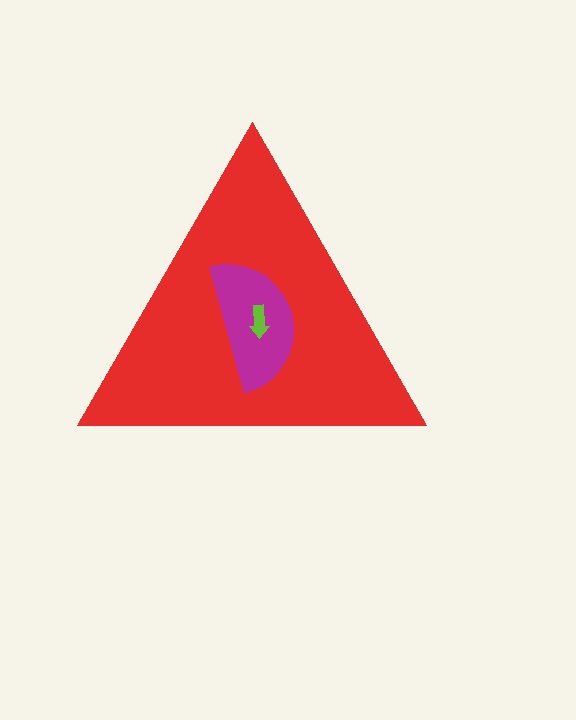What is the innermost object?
The lime arrow.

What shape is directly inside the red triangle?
The magenta semicircle.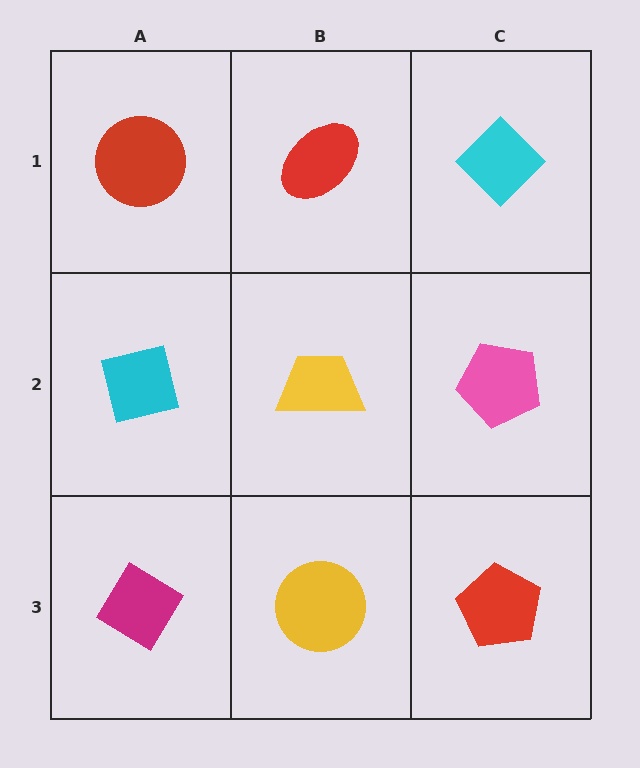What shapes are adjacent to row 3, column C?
A pink pentagon (row 2, column C), a yellow circle (row 3, column B).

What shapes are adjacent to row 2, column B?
A red ellipse (row 1, column B), a yellow circle (row 3, column B), a cyan square (row 2, column A), a pink pentagon (row 2, column C).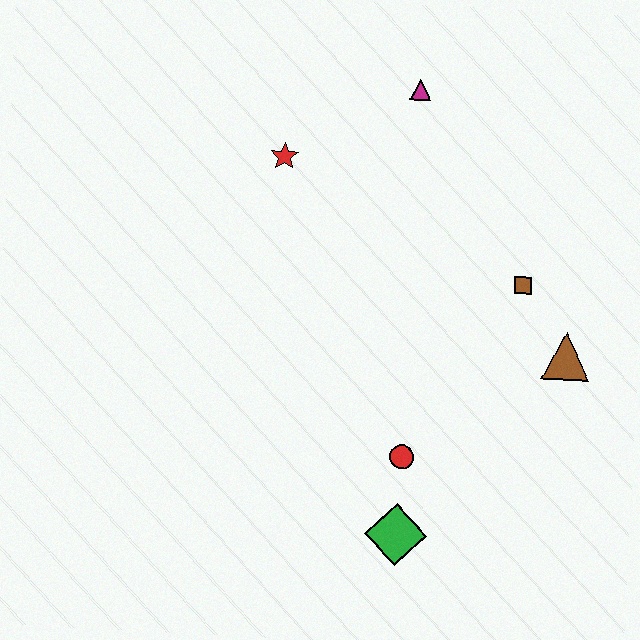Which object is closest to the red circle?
The green diamond is closest to the red circle.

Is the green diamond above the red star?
No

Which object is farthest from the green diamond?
The magenta triangle is farthest from the green diamond.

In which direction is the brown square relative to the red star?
The brown square is to the right of the red star.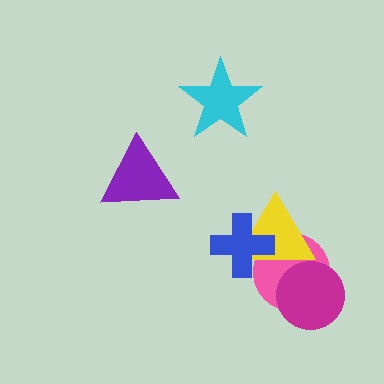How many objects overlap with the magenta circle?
2 objects overlap with the magenta circle.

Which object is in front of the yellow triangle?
The blue cross is in front of the yellow triangle.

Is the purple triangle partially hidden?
No, no other shape covers it.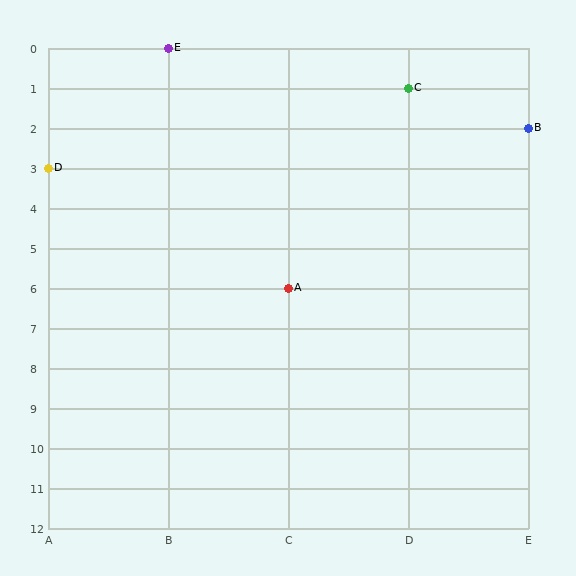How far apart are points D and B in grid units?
Points D and B are 4 columns and 1 row apart (about 4.1 grid units diagonally).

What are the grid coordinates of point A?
Point A is at grid coordinates (C, 6).